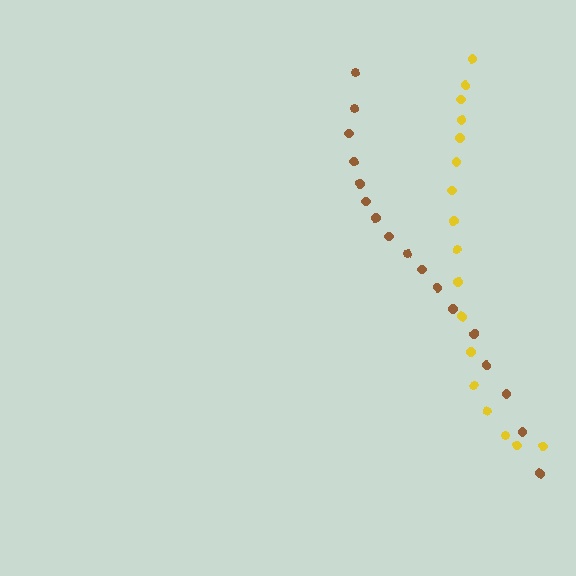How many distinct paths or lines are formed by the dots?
There are 2 distinct paths.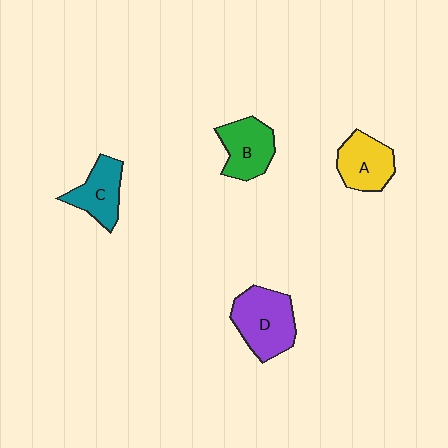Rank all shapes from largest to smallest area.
From largest to smallest: D (purple), B (green), A (yellow), C (teal).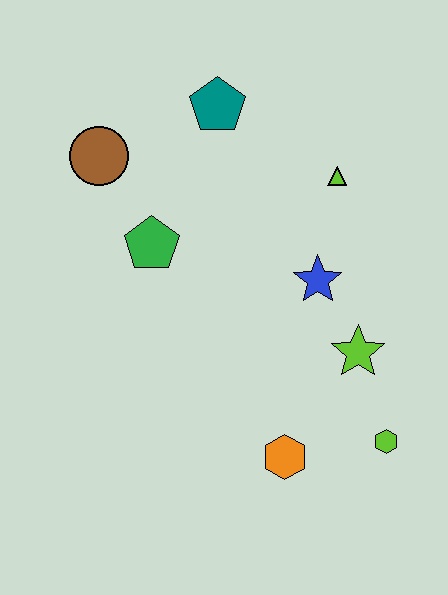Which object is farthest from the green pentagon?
The lime hexagon is farthest from the green pentagon.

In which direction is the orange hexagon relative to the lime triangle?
The orange hexagon is below the lime triangle.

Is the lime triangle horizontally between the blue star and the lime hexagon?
Yes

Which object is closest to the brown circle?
The green pentagon is closest to the brown circle.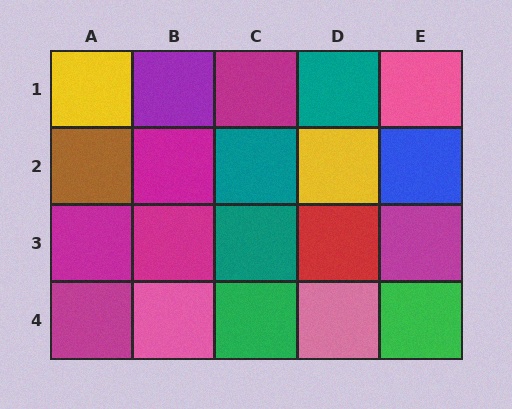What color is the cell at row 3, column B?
Magenta.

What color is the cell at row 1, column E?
Pink.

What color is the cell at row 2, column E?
Blue.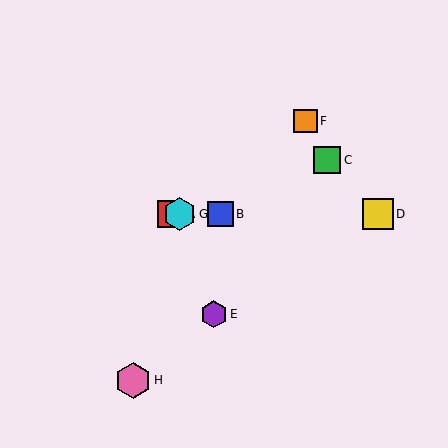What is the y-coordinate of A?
Object A is at y≈214.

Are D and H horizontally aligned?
No, D is at y≈214 and H is at y≈380.